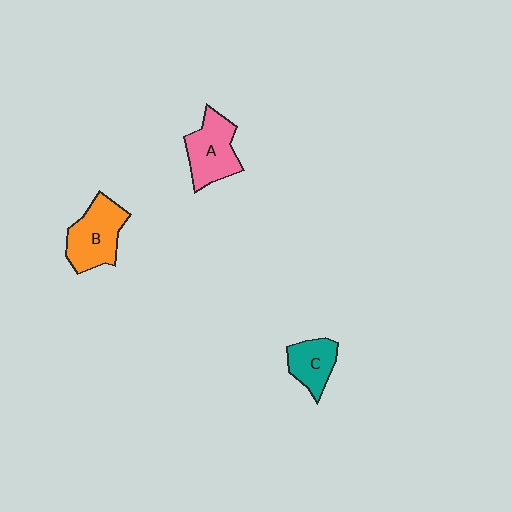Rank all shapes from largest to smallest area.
From largest to smallest: B (orange), A (pink), C (teal).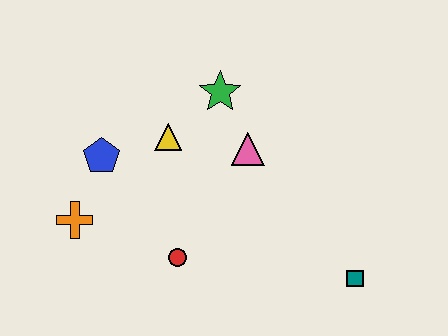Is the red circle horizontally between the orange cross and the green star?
Yes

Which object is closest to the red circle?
The orange cross is closest to the red circle.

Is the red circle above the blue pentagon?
No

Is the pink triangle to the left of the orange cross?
No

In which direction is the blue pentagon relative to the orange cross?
The blue pentagon is above the orange cross.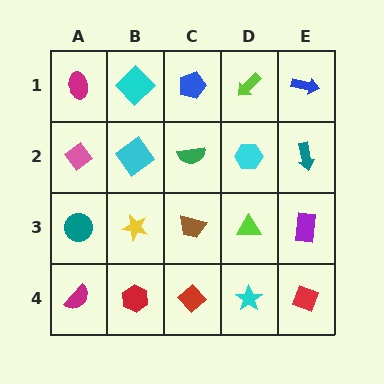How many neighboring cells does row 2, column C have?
4.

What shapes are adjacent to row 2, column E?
A blue arrow (row 1, column E), a purple rectangle (row 3, column E), a cyan hexagon (row 2, column D).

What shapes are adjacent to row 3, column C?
A green semicircle (row 2, column C), a red diamond (row 4, column C), a yellow star (row 3, column B), a lime triangle (row 3, column D).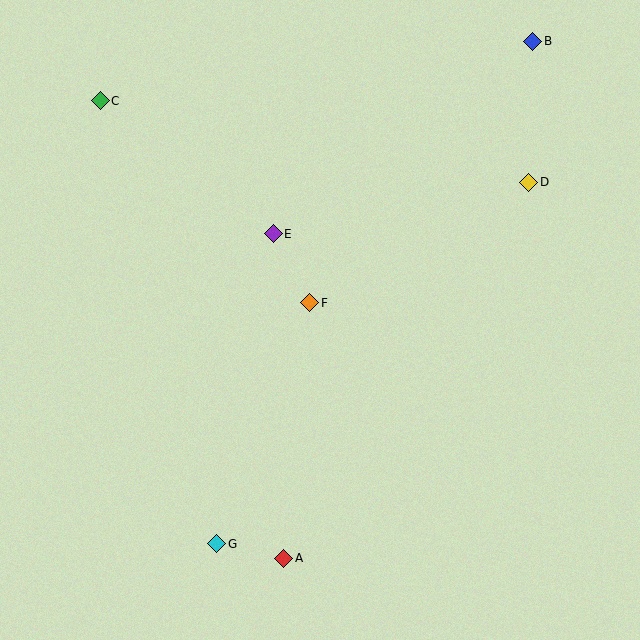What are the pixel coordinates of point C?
Point C is at (100, 101).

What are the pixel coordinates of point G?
Point G is at (217, 544).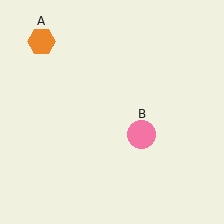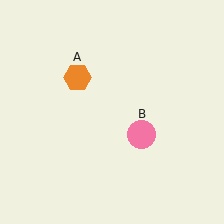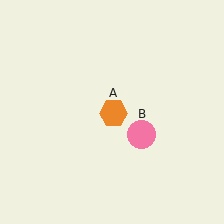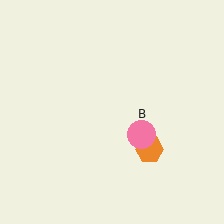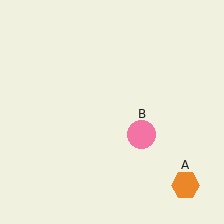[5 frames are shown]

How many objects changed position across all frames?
1 object changed position: orange hexagon (object A).